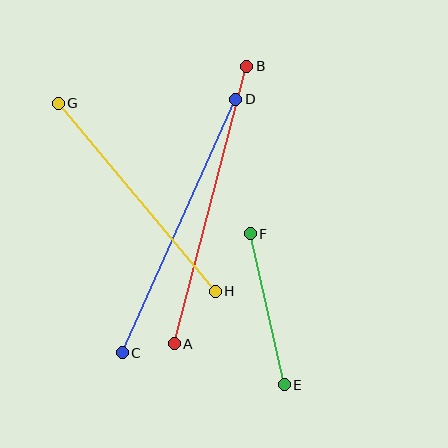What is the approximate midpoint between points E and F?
The midpoint is at approximately (267, 309) pixels.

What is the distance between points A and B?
The distance is approximately 287 pixels.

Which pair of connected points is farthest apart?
Points A and B are farthest apart.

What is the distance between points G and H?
The distance is approximately 245 pixels.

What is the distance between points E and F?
The distance is approximately 155 pixels.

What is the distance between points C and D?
The distance is approximately 278 pixels.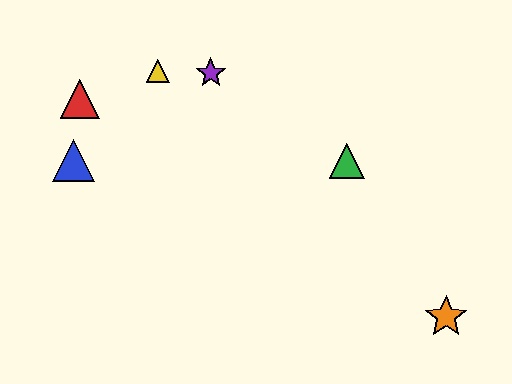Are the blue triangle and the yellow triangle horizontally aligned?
No, the blue triangle is at y≈161 and the yellow triangle is at y≈71.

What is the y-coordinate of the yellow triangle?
The yellow triangle is at y≈71.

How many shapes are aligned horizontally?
2 shapes (the blue triangle, the green triangle) are aligned horizontally.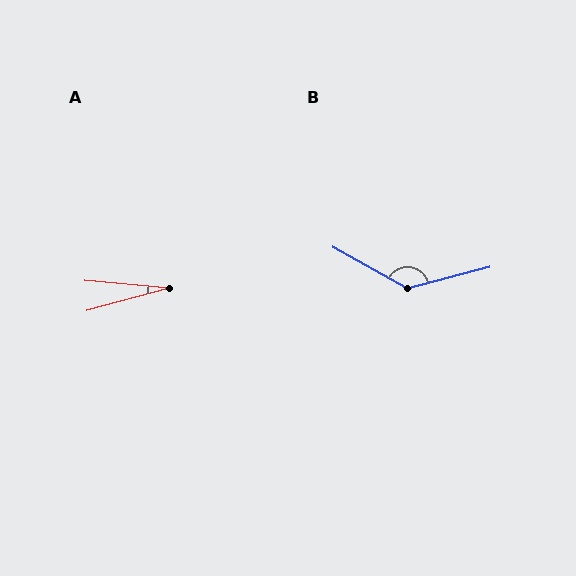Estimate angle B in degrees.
Approximately 136 degrees.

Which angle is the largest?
B, at approximately 136 degrees.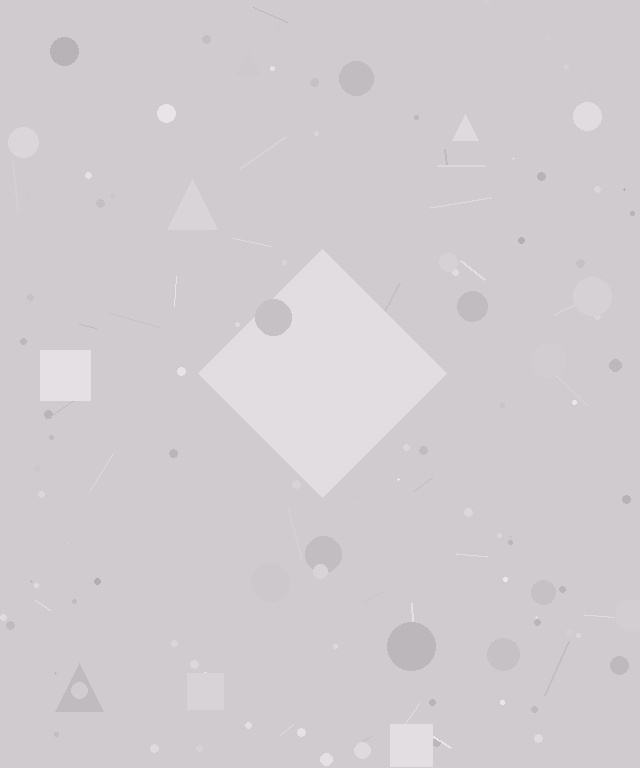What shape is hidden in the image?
A diamond is hidden in the image.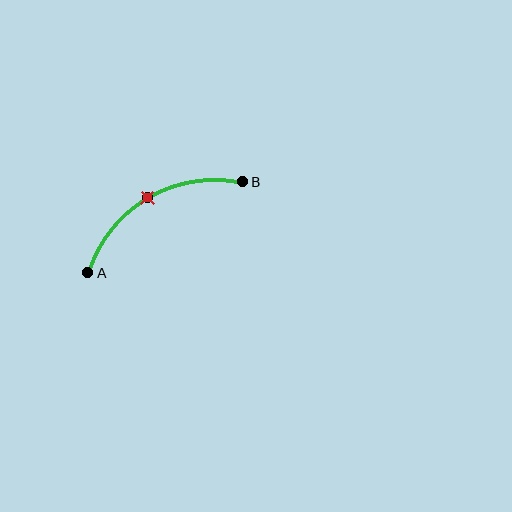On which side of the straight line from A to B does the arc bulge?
The arc bulges above the straight line connecting A and B.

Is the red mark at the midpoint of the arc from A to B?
Yes. The red mark lies on the arc at equal arc-length from both A and B — it is the arc midpoint.